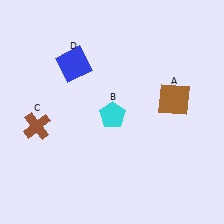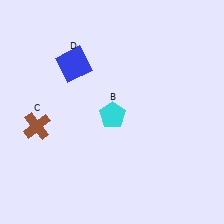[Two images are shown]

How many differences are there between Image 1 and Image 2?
There is 1 difference between the two images.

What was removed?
The brown square (A) was removed in Image 2.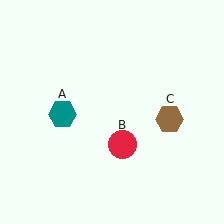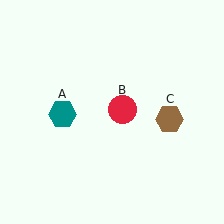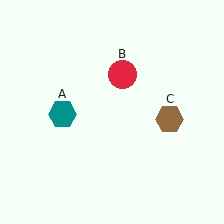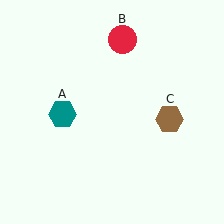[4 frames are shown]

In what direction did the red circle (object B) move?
The red circle (object B) moved up.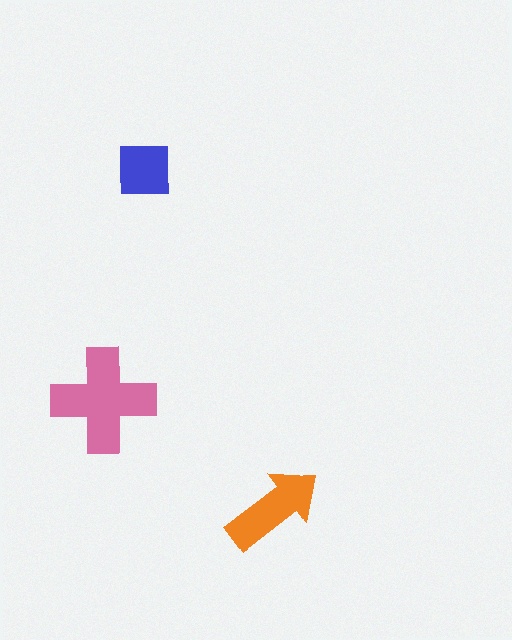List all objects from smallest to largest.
The blue square, the orange arrow, the pink cross.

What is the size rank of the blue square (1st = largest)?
3rd.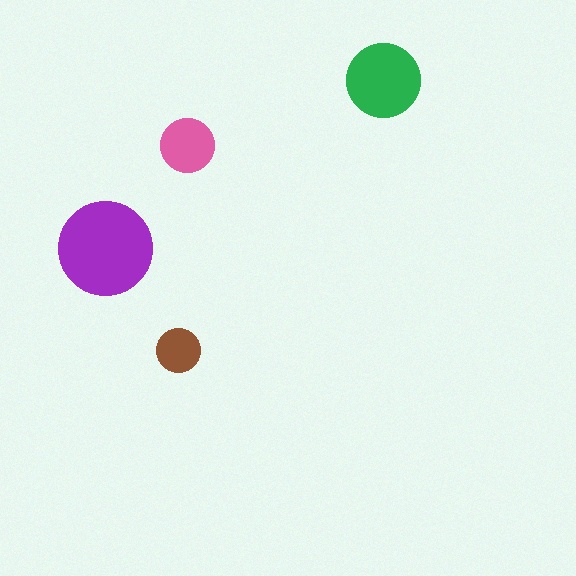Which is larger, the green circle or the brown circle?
The green one.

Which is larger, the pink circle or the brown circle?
The pink one.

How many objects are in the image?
There are 4 objects in the image.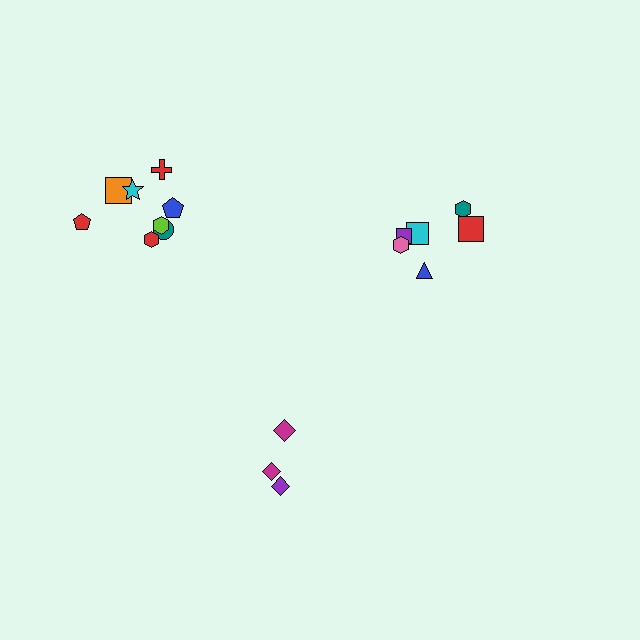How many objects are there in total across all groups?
There are 17 objects.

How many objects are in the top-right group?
There are 6 objects.